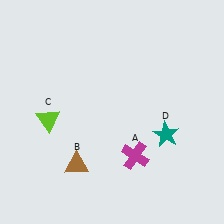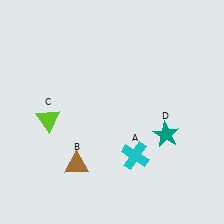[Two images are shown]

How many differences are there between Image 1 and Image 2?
There is 1 difference between the two images.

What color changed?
The cross (A) changed from magenta in Image 1 to cyan in Image 2.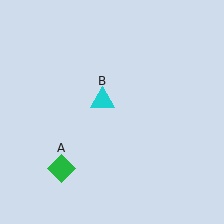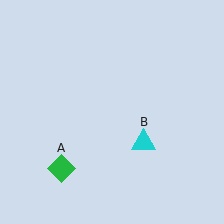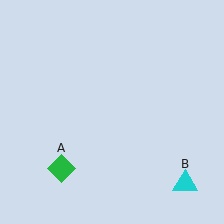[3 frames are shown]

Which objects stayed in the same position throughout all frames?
Green diamond (object A) remained stationary.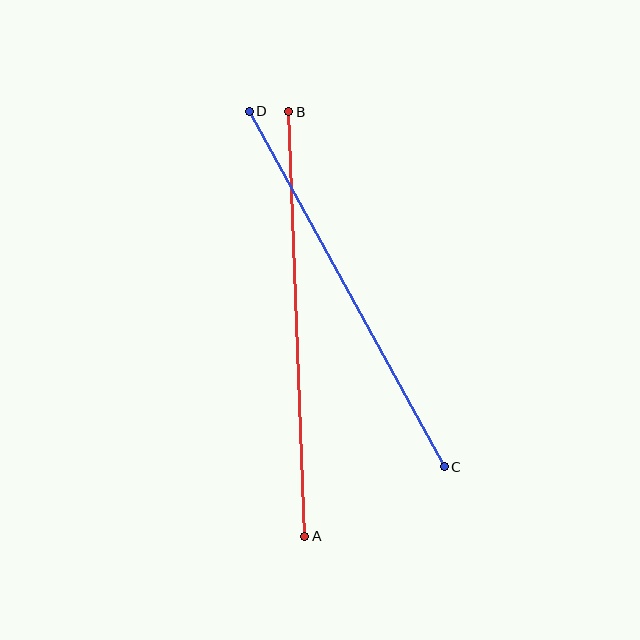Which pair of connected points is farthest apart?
Points A and B are farthest apart.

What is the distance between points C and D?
The distance is approximately 406 pixels.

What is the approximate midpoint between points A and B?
The midpoint is at approximately (297, 324) pixels.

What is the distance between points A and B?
The distance is approximately 424 pixels.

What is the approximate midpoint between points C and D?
The midpoint is at approximately (347, 289) pixels.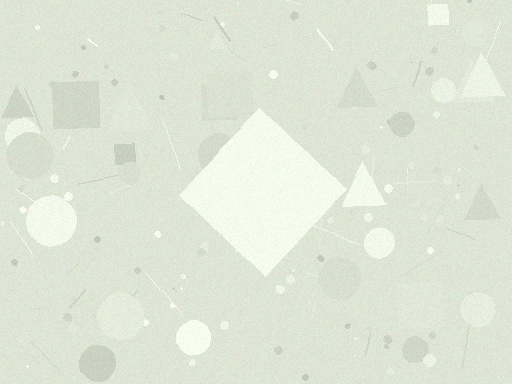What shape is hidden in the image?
A diamond is hidden in the image.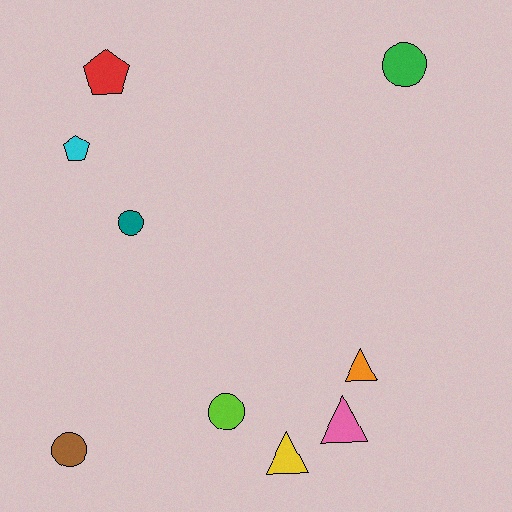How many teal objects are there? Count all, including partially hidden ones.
There is 1 teal object.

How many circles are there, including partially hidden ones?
There are 4 circles.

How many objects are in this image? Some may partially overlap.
There are 9 objects.